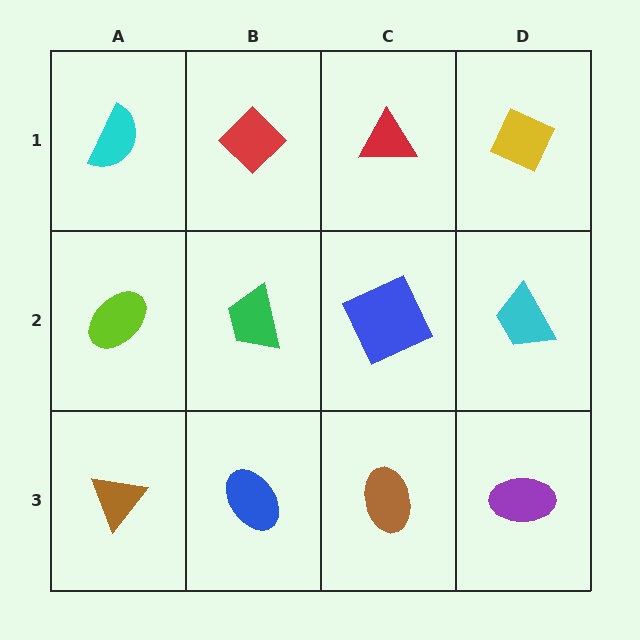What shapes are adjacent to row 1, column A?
A lime ellipse (row 2, column A), a red diamond (row 1, column B).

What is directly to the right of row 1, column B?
A red triangle.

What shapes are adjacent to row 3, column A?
A lime ellipse (row 2, column A), a blue ellipse (row 3, column B).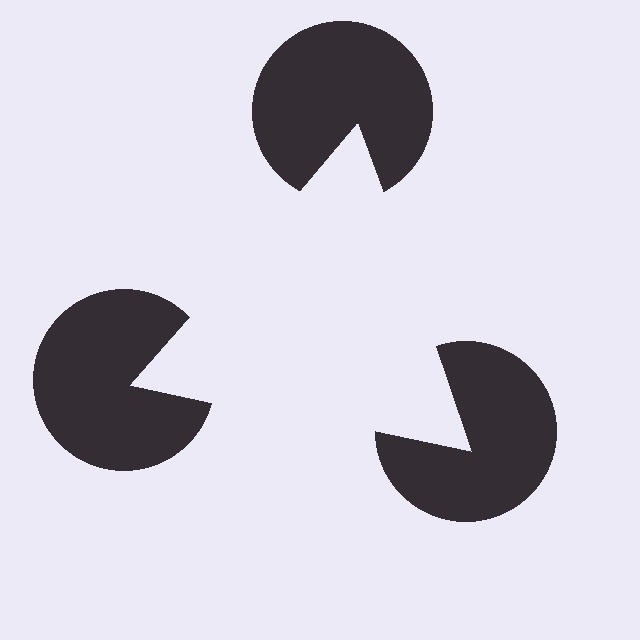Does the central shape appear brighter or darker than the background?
It typically appears slightly brighter than the background, even though no actual brightness change is drawn.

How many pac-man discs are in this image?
There are 3 — one at each vertex of the illusory triangle.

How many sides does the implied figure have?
3 sides.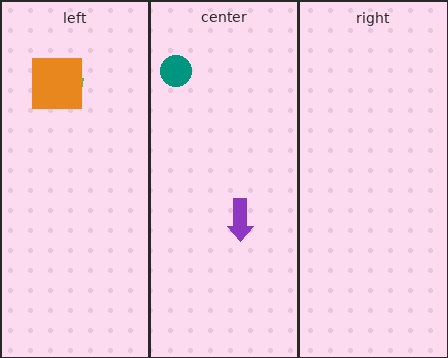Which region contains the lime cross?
The left region.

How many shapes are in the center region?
2.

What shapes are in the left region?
The lime cross, the orange square.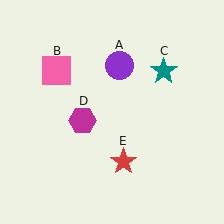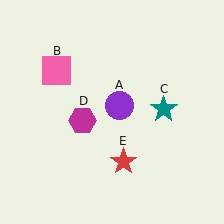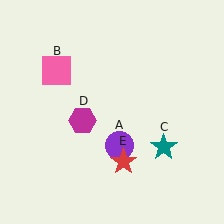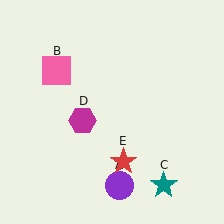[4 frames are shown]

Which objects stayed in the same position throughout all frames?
Pink square (object B) and magenta hexagon (object D) and red star (object E) remained stationary.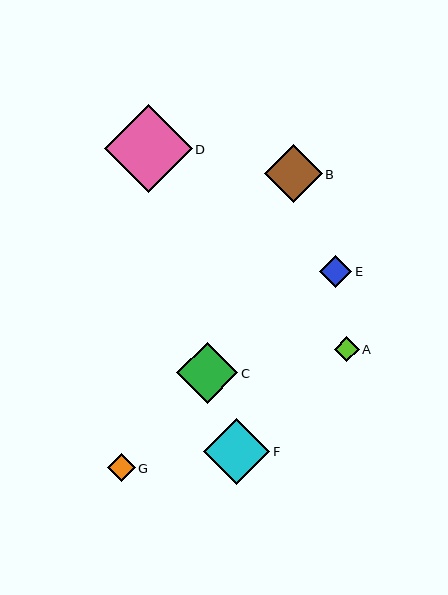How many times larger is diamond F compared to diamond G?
Diamond F is approximately 2.4 times the size of diamond G.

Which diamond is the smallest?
Diamond A is the smallest with a size of approximately 25 pixels.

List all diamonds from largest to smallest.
From largest to smallest: D, F, C, B, E, G, A.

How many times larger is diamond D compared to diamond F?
Diamond D is approximately 1.3 times the size of diamond F.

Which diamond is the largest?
Diamond D is the largest with a size of approximately 88 pixels.